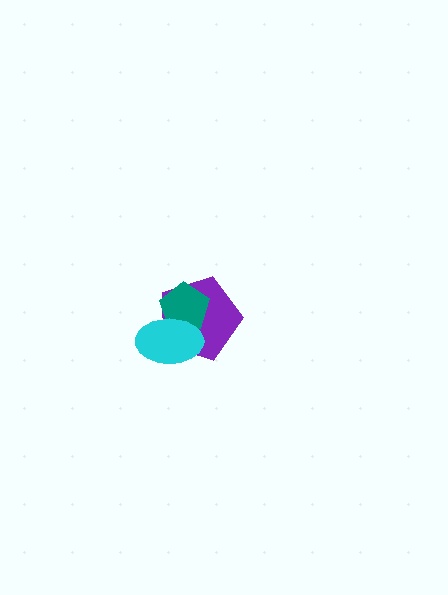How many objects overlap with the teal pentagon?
2 objects overlap with the teal pentagon.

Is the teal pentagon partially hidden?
Yes, it is partially covered by another shape.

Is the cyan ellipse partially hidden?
No, no other shape covers it.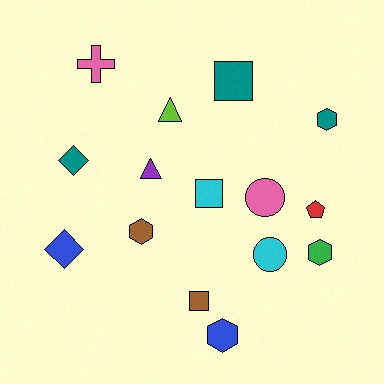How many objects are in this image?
There are 15 objects.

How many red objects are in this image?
There is 1 red object.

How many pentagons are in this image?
There is 1 pentagon.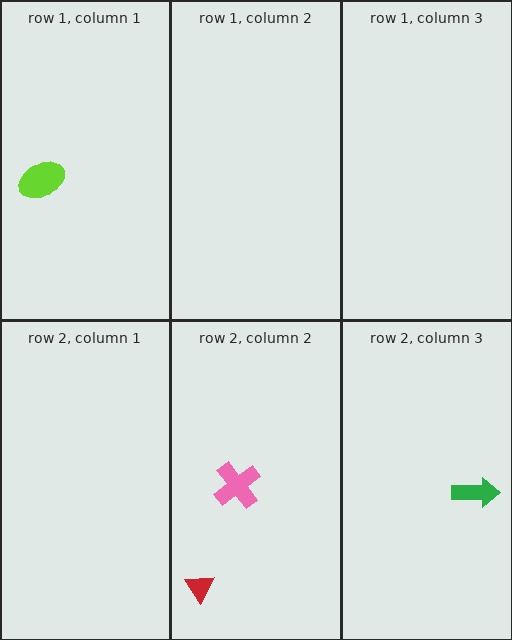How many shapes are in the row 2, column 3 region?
1.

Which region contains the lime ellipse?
The row 1, column 1 region.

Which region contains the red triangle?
The row 2, column 2 region.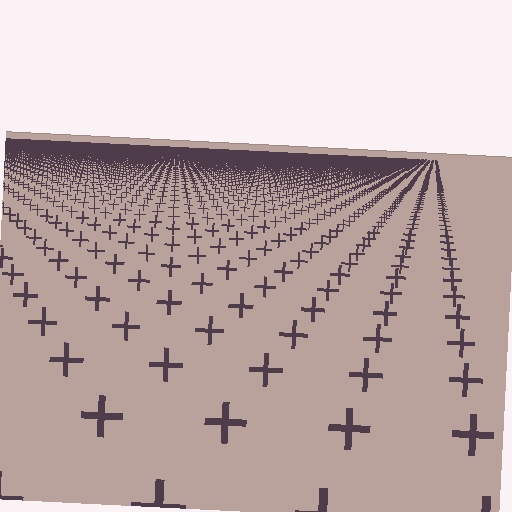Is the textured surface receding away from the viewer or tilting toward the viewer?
The surface is receding away from the viewer. Texture elements get smaller and denser toward the top.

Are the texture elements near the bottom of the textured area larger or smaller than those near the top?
Larger. Near the bottom, elements are closer to the viewer and appear at a bigger on-screen size.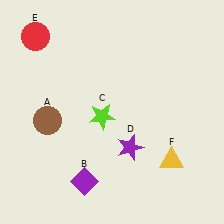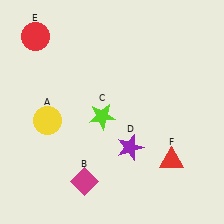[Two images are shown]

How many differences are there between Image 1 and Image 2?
There are 3 differences between the two images.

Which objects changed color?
A changed from brown to yellow. B changed from purple to magenta. F changed from yellow to red.